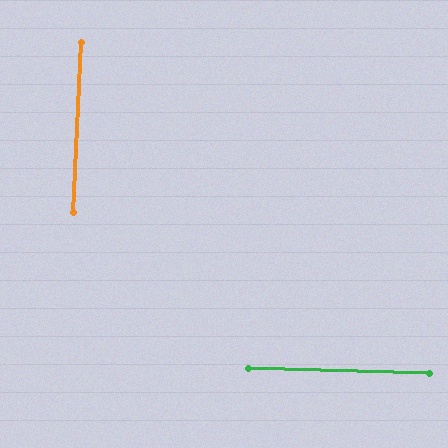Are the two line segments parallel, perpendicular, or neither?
Perpendicular — they meet at approximately 89°.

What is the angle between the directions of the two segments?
Approximately 89 degrees.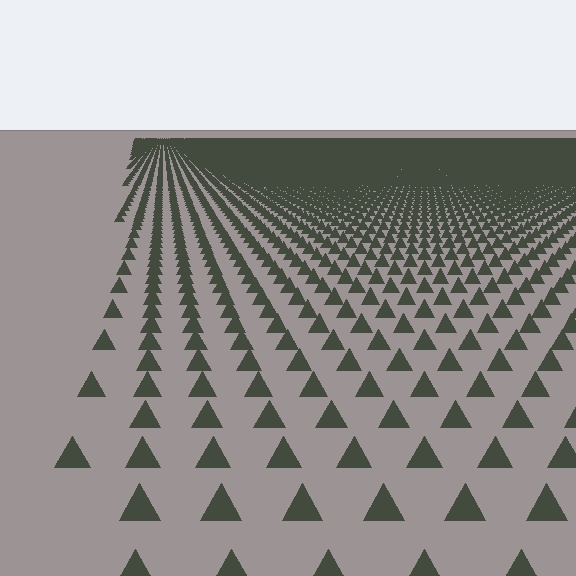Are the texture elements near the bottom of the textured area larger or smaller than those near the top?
Larger. Near the bottom, elements are closer to the viewer and appear at a bigger on-screen size.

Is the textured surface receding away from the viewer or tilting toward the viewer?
The surface is receding away from the viewer. Texture elements get smaller and denser toward the top.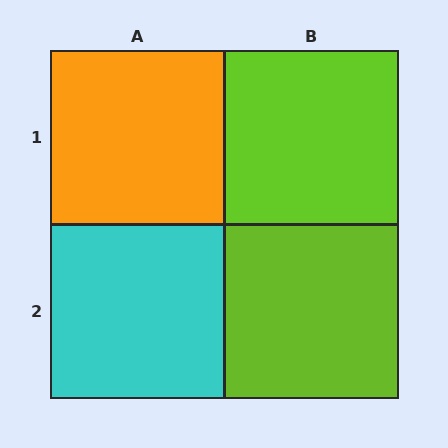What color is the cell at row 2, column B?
Lime.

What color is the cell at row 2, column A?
Cyan.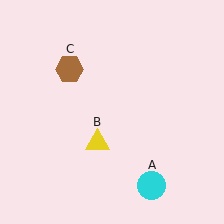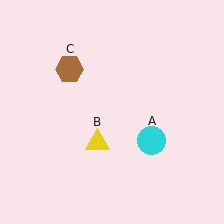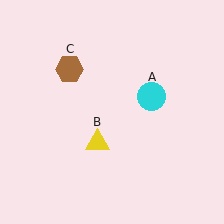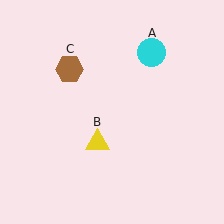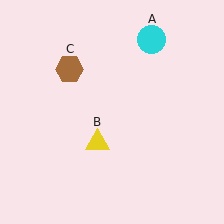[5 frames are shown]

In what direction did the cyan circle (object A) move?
The cyan circle (object A) moved up.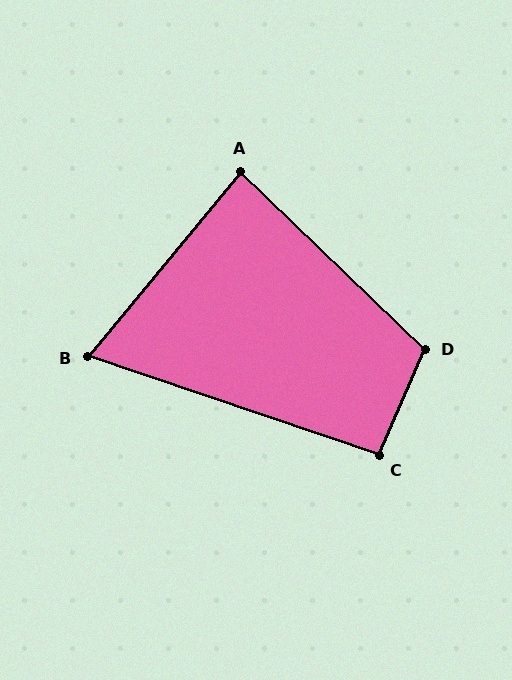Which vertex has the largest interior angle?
D, at approximately 111 degrees.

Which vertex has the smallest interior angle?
B, at approximately 69 degrees.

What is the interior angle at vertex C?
Approximately 94 degrees (approximately right).